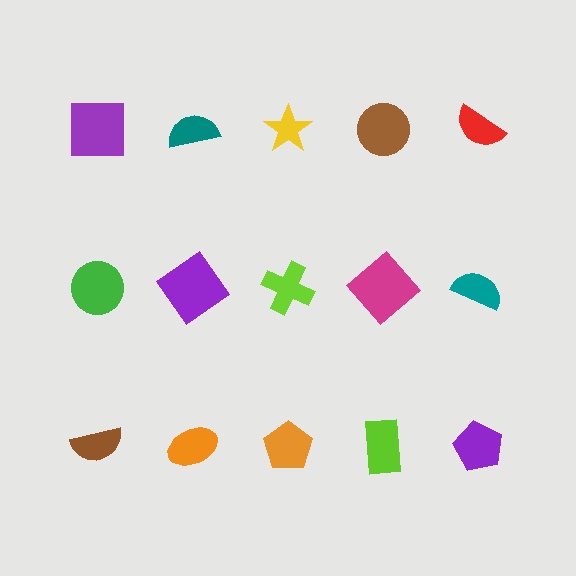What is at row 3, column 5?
A purple pentagon.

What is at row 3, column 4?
A lime rectangle.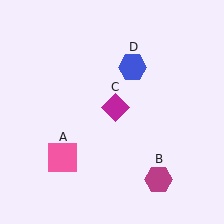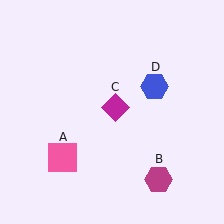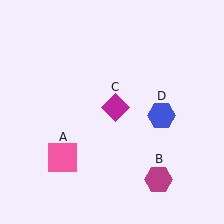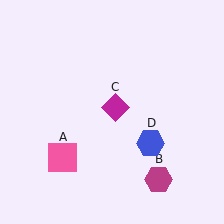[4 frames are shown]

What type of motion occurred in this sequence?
The blue hexagon (object D) rotated clockwise around the center of the scene.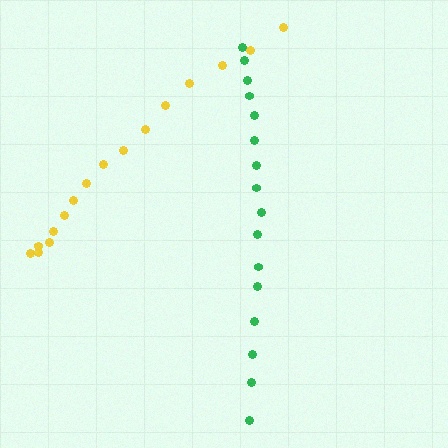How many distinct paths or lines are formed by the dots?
There are 2 distinct paths.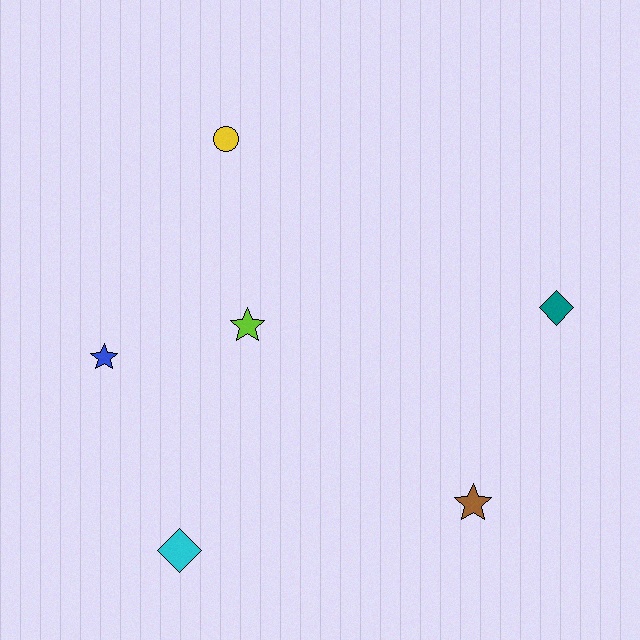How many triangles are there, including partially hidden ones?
There are no triangles.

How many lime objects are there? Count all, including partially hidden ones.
There is 1 lime object.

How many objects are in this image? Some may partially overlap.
There are 6 objects.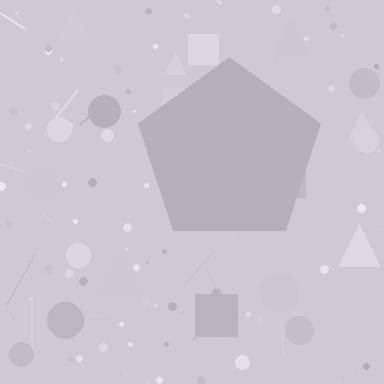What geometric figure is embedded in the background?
A pentagon is embedded in the background.